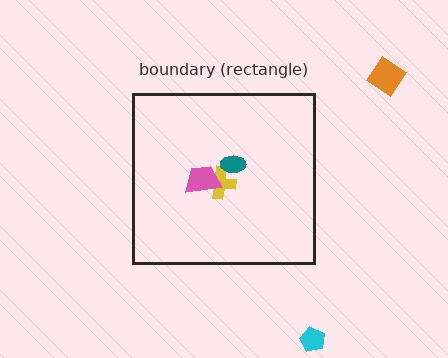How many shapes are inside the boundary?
3 inside, 2 outside.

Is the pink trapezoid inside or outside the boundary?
Inside.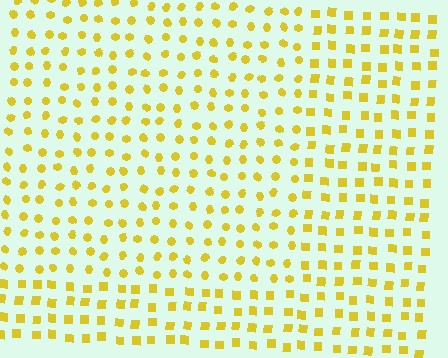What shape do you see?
I see a rectangle.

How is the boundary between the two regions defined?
The boundary is defined by a change in element shape: circles inside vs. squares outside. All elements share the same color and spacing.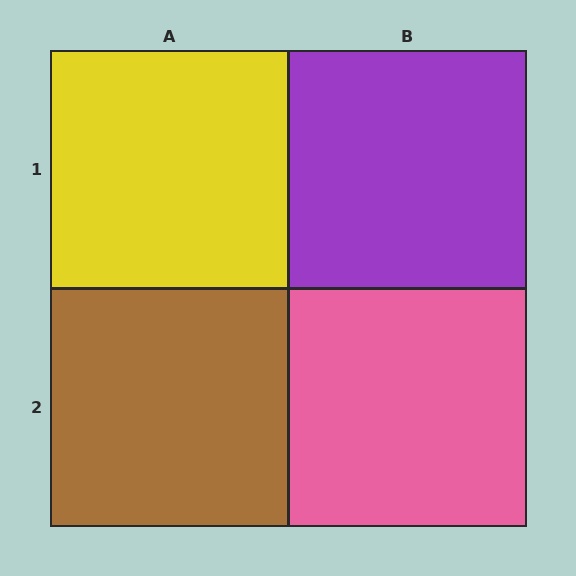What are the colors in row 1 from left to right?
Yellow, purple.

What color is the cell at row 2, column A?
Brown.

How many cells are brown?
1 cell is brown.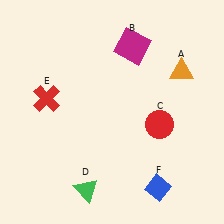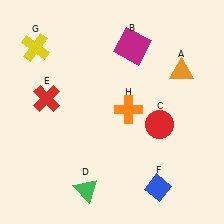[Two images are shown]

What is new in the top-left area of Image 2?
A yellow cross (G) was added in the top-left area of Image 2.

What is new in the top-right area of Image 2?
An orange cross (H) was added in the top-right area of Image 2.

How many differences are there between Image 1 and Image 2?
There are 2 differences between the two images.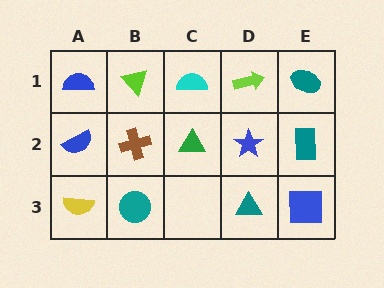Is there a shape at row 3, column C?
No, that cell is empty.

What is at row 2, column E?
A teal rectangle.